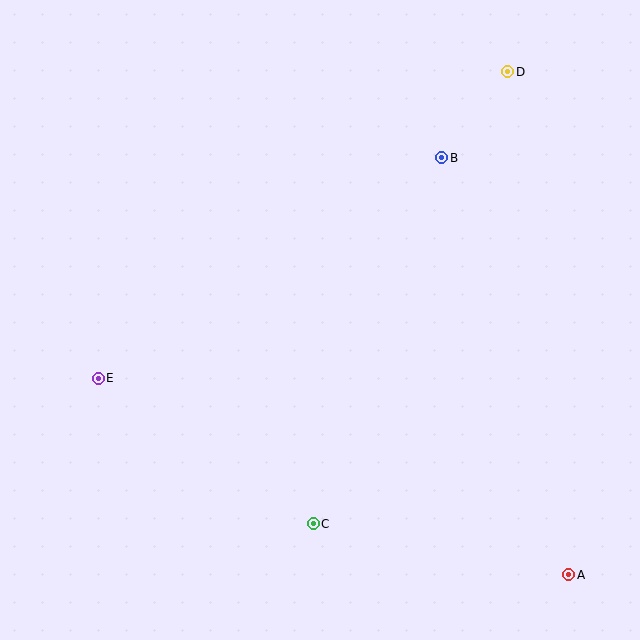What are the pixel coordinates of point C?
Point C is at (313, 524).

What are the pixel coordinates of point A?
Point A is at (569, 575).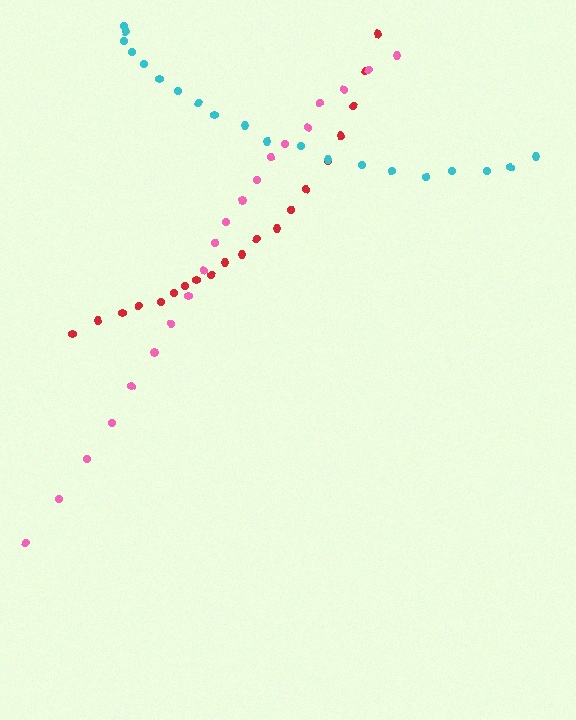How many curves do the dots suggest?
There are 3 distinct paths.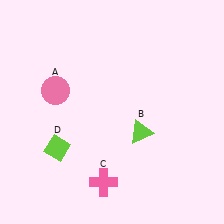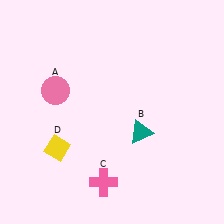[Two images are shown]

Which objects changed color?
B changed from lime to teal. D changed from lime to yellow.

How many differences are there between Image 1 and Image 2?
There are 2 differences between the two images.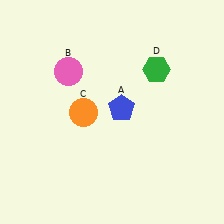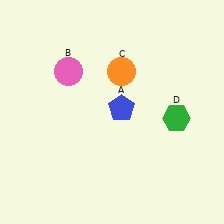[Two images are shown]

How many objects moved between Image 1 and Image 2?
2 objects moved between the two images.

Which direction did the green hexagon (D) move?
The green hexagon (D) moved down.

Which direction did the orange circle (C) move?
The orange circle (C) moved up.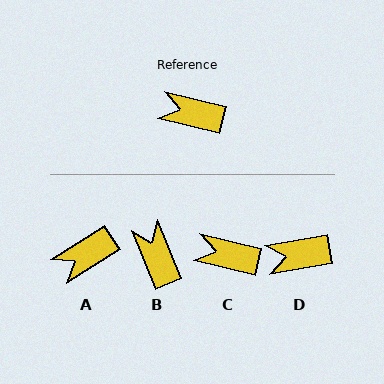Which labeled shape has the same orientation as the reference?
C.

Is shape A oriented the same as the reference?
No, it is off by about 46 degrees.